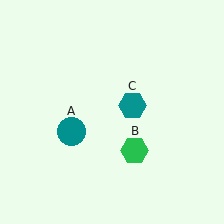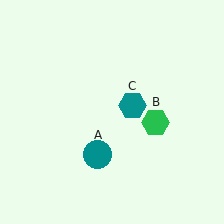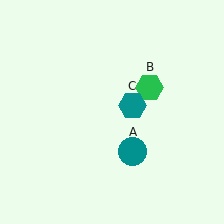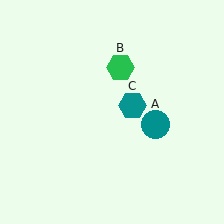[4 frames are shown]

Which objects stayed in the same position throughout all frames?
Teal hexagon (object C) remained stationary.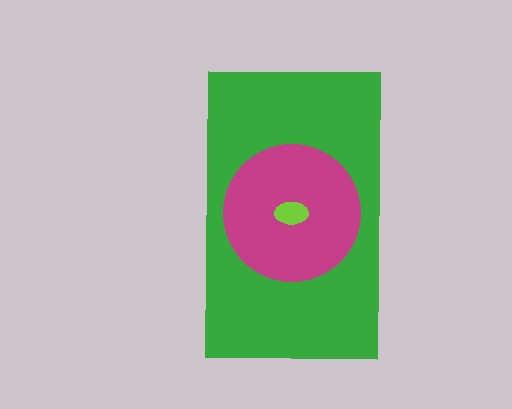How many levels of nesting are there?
3.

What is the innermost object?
The lime ellipse.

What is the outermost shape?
The green rectangle.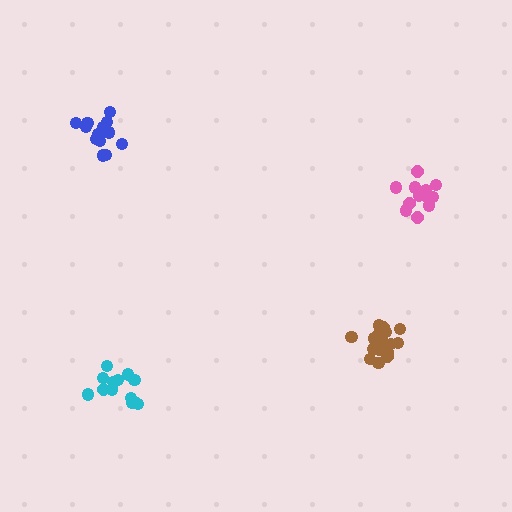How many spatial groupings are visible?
There are 4 spatial groupings.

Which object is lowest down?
The cyan cluster is bottommost.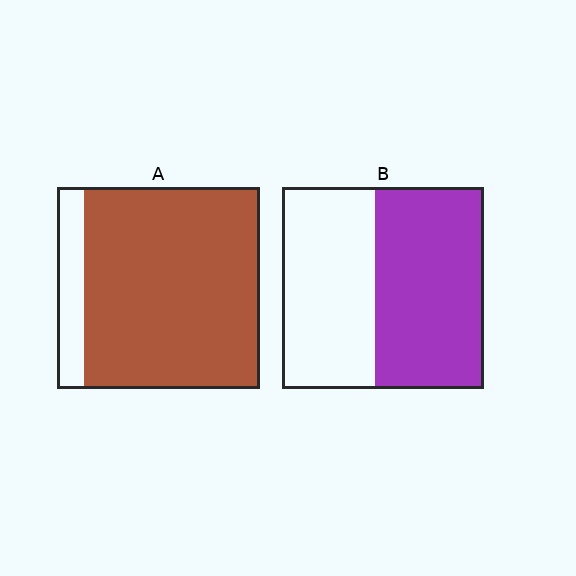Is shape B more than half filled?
Roughly half.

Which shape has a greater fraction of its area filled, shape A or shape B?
Shape A.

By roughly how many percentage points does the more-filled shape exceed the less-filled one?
By roughly 35 percentage points (A over B).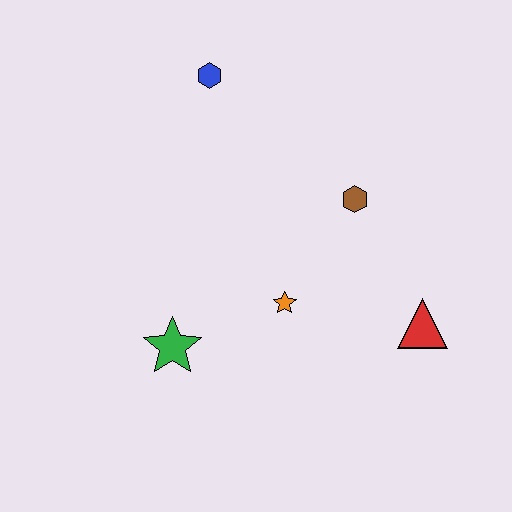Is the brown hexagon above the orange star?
Yes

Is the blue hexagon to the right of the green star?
Yes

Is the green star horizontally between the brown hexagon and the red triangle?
No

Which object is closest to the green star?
The orange star is closest to the green star.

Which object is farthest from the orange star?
The blue hexagon is farthest from the orange star.